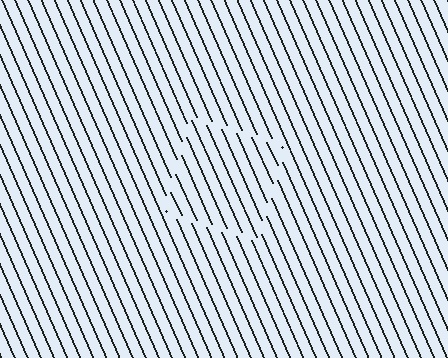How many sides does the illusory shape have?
4 sides — the line-ends trace a square.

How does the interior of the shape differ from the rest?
The interior of the shape contains the same grating, shifted by half a period — the contour is defined by the phase discontinuity where line-ends from the inner and outer gratings abut.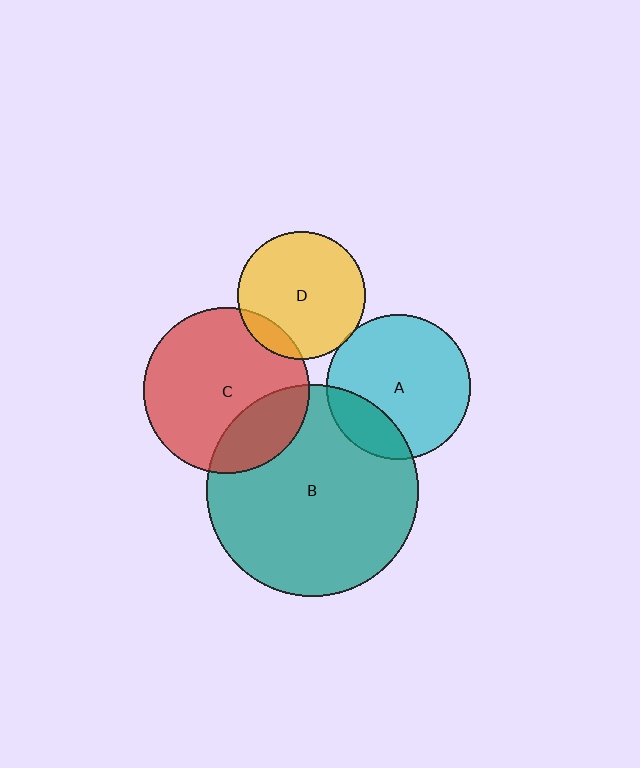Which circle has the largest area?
Circle B (teal).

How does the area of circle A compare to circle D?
Approximately 1.3 times.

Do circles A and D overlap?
Yes.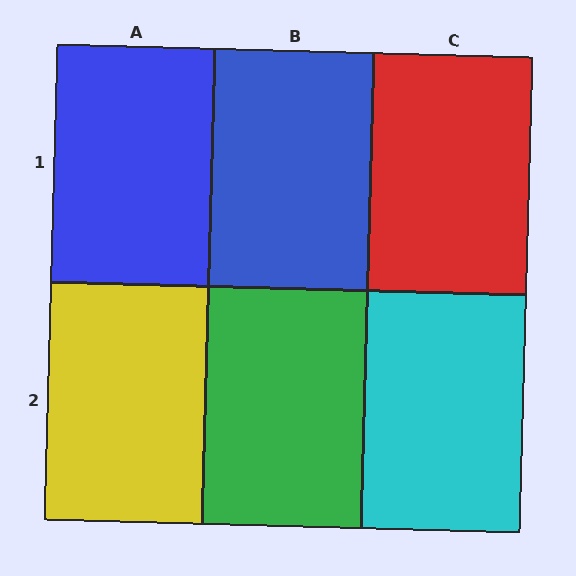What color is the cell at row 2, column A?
Yellow.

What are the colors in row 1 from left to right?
Blue, blue, red.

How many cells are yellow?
1 cell is yellow.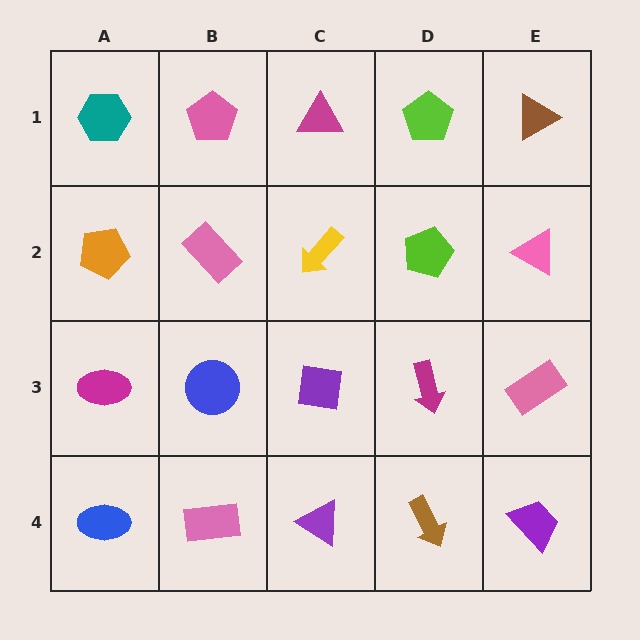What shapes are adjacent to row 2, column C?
A magenta triangle (row 1, column C), a purple square (row 3, column C), a pink rectangle (row 2, column B), a lime pentagon (row 2, column D).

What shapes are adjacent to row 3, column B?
A pink rectangle (row 2, column B), a pink rectangle (row 4, column B), a magenta ellipse (row 3, column A), a purple square (row 3, column C).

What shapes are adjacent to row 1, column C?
A yellow arrow (row 2, column C), a pink pentagon (row 1, column B), a lime pentagon (row 1, column D).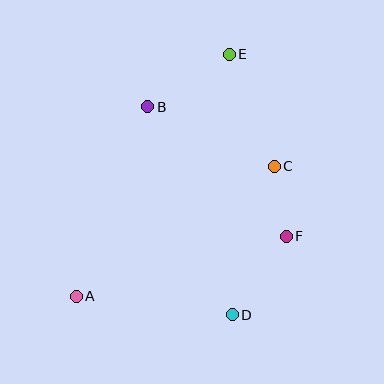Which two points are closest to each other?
Points C and F are closest to each other.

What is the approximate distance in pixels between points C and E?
The distance between C and E is approximately 121 pixels.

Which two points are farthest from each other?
Points A and E are farthest from each other.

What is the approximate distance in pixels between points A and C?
The distance between A and C is approximately 237 pixels.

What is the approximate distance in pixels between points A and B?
The distance between A and B is approximately 203 pixels.